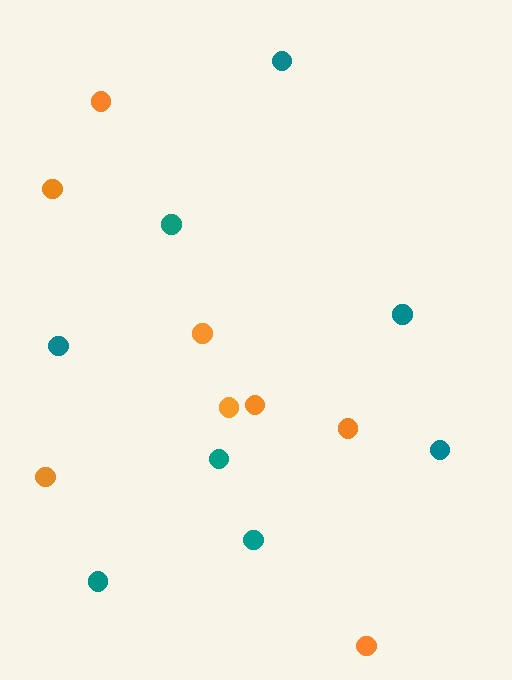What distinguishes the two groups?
There are 2 groups: one group of teal circles (8) and one group of orange circles (8).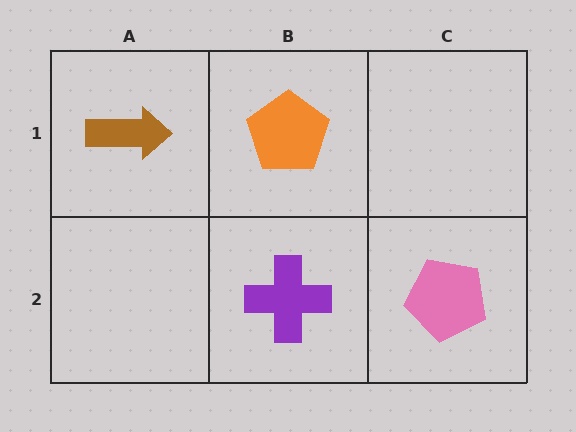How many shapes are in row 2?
2 shapes.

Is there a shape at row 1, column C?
No, that cell is empty.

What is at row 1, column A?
A brown arrow.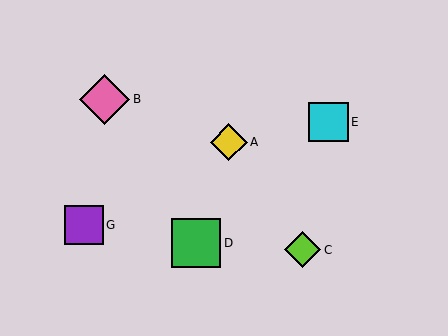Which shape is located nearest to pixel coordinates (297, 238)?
The lime diamond (labeled C) at (303, 250) is nearest to that location.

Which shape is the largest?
The pink diamond (labeled B) is the largest.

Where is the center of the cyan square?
The center of the cyan square is at (328, 122).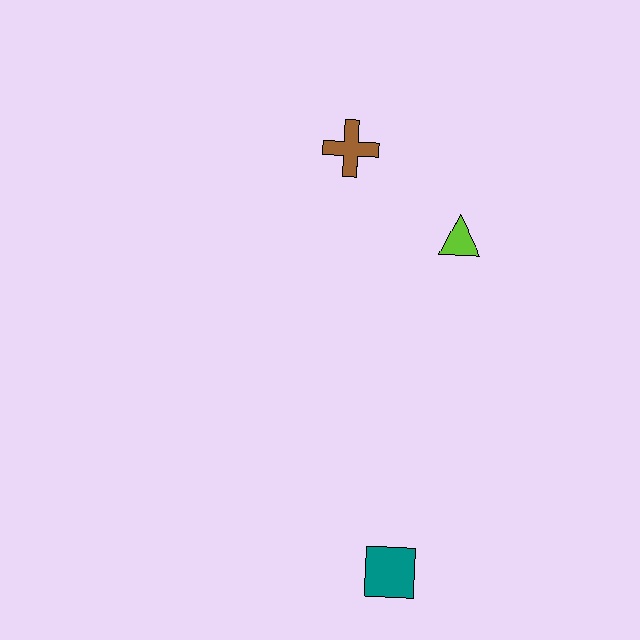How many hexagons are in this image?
There are no hexagons.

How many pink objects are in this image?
There are no pink objects.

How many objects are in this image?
There are 3 objects.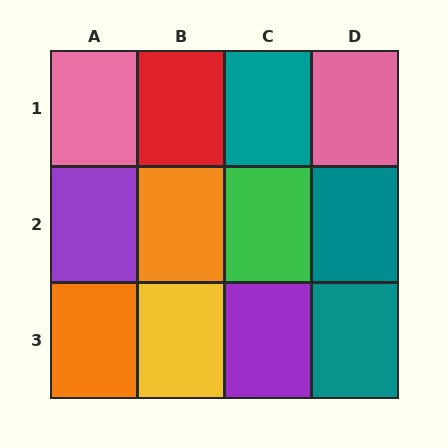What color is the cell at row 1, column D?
Pink.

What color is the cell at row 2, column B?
Orange.